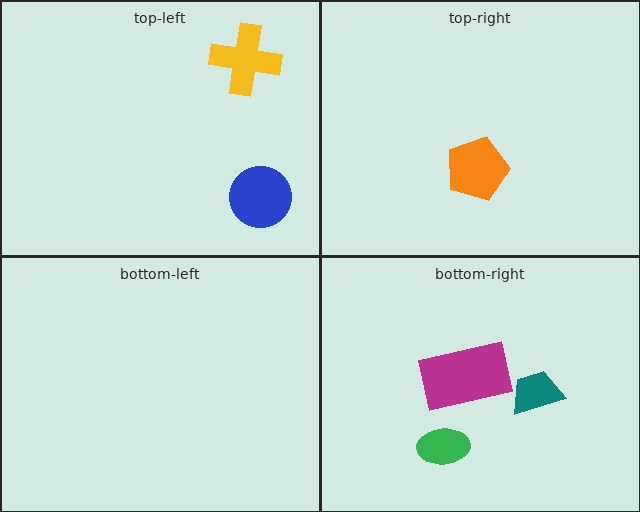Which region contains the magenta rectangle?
The bottom-right region.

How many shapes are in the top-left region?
2.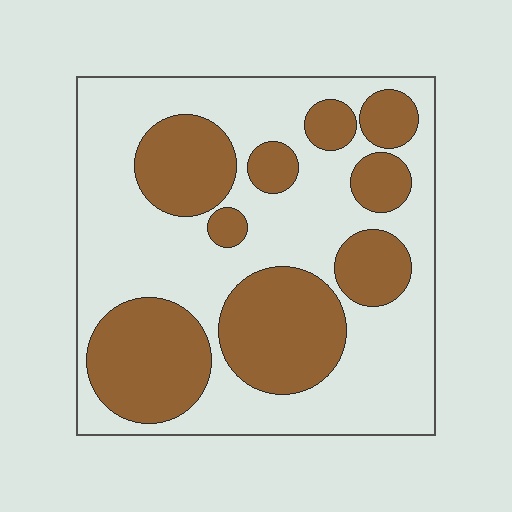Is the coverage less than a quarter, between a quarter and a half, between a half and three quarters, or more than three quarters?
Between a quarter and a half.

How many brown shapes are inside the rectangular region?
9.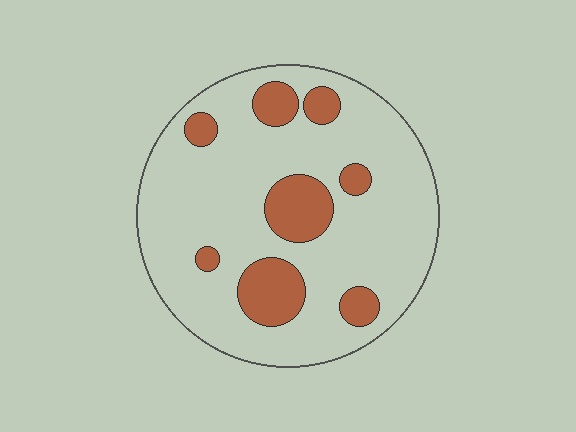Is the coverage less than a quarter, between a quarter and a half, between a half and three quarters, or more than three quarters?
Less than a quarter.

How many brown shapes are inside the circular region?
8.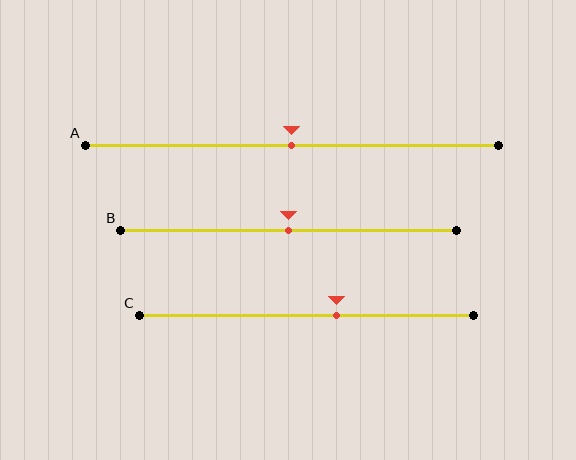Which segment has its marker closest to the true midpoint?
Segment A has its marker closest to the true midpoint.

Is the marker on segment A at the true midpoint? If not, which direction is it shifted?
Yes, the marker on segment A is at the true midpoint.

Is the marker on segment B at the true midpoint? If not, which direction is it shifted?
Yes, the marker on segment B is at the true midpoint.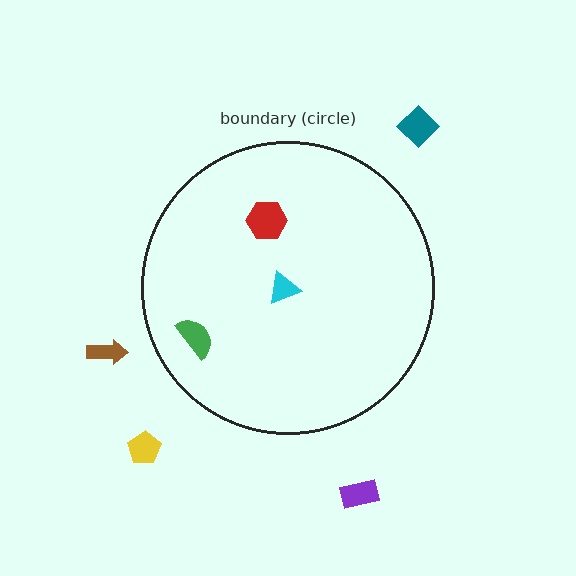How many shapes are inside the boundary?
3 inside, 4 outside.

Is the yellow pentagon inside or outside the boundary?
Outside.